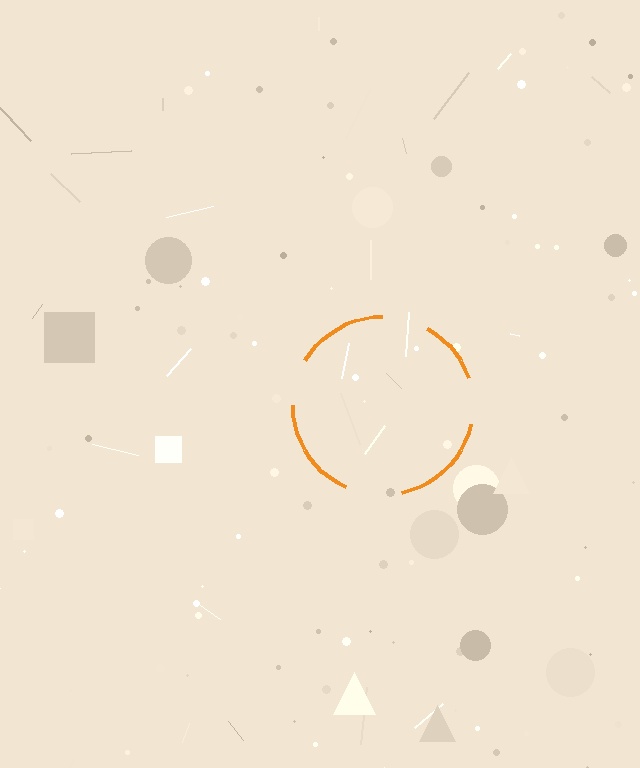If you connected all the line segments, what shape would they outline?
They would outline a circle.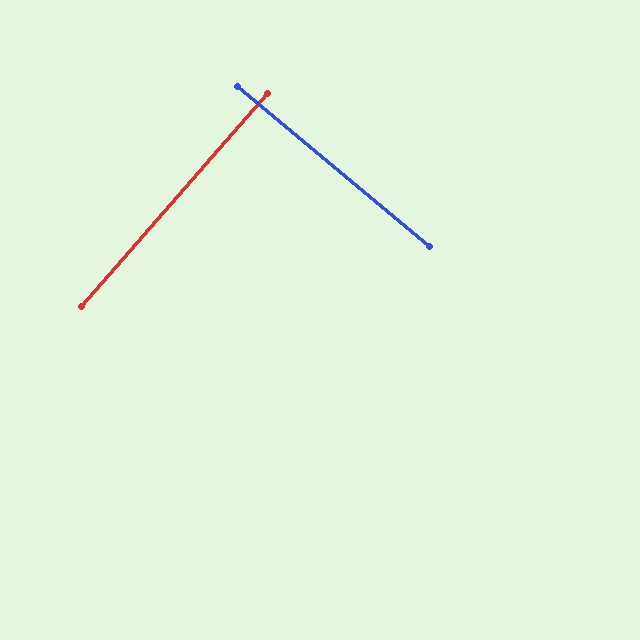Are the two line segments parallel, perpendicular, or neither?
Perpendicular — they meet at approximately 89°.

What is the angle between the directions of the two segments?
Approximately 89 degrees.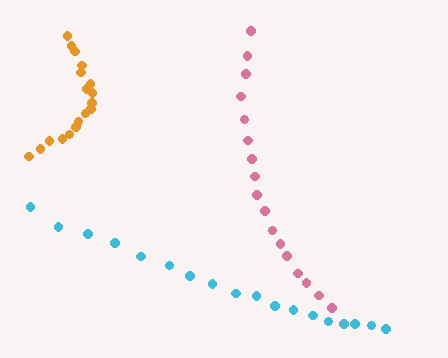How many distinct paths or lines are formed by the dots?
There are 3 distinct paths.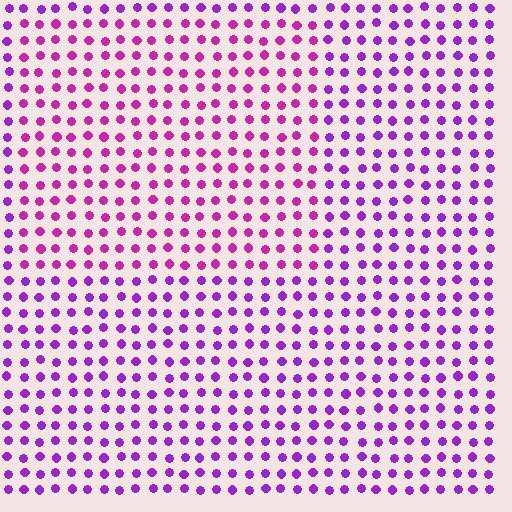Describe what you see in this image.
The image is filled with small purple elements in a uniform arrangement. A rectangle-shaped region is visible where the elements are tinted to a slightly different hue, forming a subtle color boundary.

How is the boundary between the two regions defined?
The boundary is defined purely by a slight shift in hue (about 29 degrees). Spacing, size, and orientation are identical on both sides.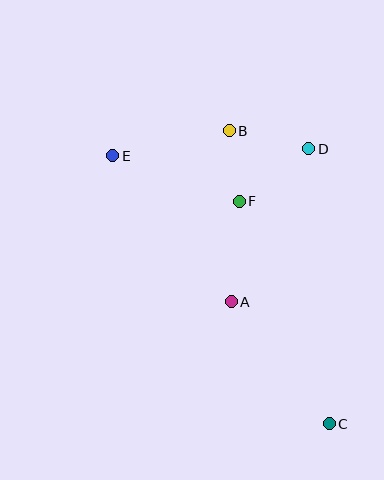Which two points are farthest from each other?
Points C and E are farthest from each other.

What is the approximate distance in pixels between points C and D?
The distance between C and D is approximately 276 pixels.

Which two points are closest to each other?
Points B and F are closest to each other.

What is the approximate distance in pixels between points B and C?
The distance between B and C is approximately 310 pixels.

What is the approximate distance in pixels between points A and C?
The distance between A and C is approximately 157 pixels.